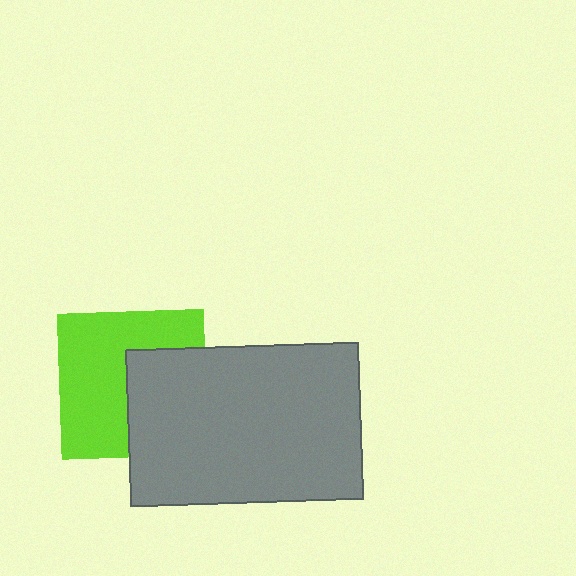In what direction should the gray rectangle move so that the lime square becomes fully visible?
The gray rectangle should move right. That is the shortest direction to clear the overlap and leave the lime square fully visible.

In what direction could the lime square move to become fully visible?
The lime square could move left. That would shift it out from behind the gray rectangle entirely.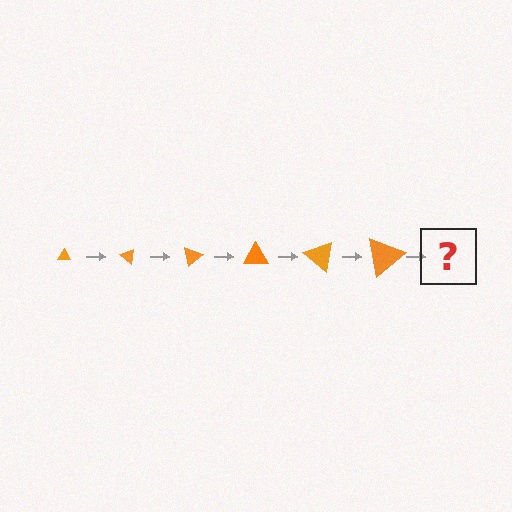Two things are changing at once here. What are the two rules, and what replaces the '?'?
The two rules are that the triangle grows larger each step and it rotates 40 degrees each step. The '?' should be a triangle, larger than the previous one and rotated 240 degrees from the start.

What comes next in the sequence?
The next element should be a triangle, larger than the previous one and rotated 240 degrees from the start.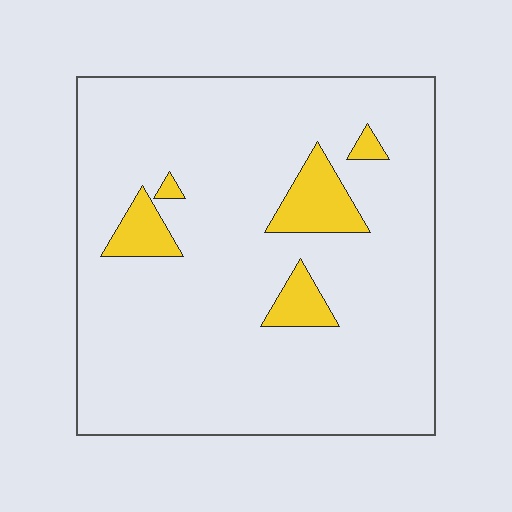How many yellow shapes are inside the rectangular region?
5.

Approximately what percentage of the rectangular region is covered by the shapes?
Approximately 10%.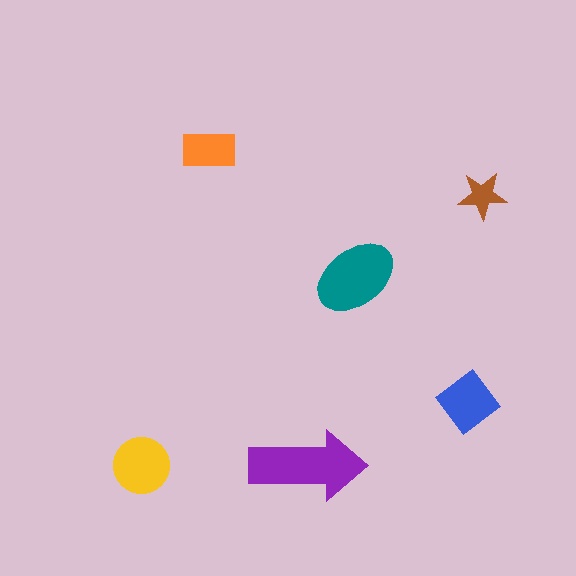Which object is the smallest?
The brown star.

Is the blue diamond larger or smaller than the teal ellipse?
Smaller.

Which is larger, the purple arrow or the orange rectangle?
The purple arrow.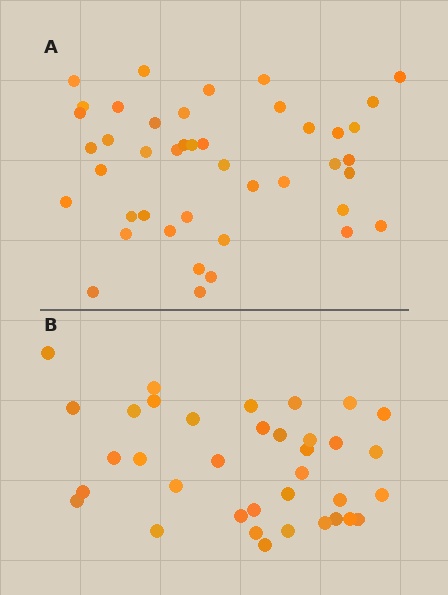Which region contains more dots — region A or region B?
Region A (the top region) has more dots.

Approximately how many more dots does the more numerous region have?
Region A has roughly 8 or so more dots than region B.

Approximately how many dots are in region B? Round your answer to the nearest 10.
About 40 dots. (The exact count is 36, which rounds to 40.)